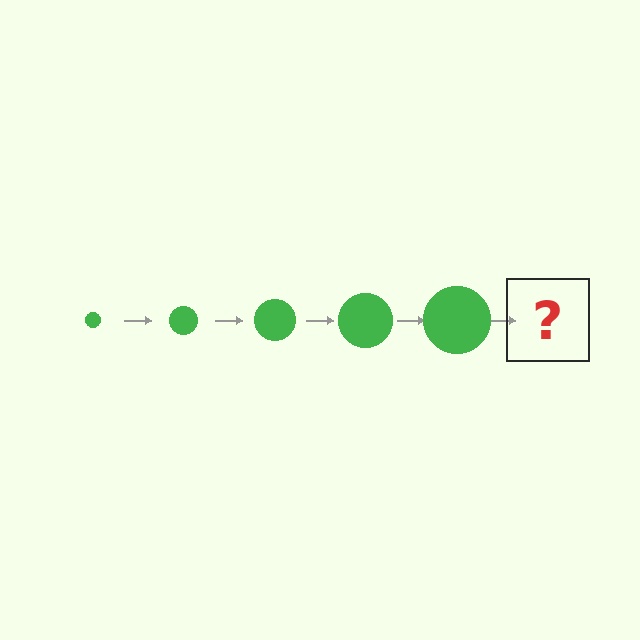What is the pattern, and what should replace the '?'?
The pattern is that the circle gets progressively larger each step. The '?' should be a green circle, larger than the previous one.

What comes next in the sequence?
The next element should be a green circle, larger than the previous one.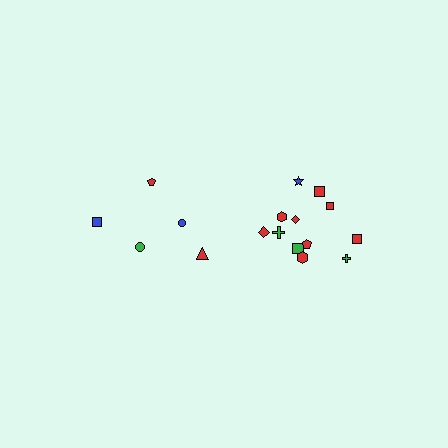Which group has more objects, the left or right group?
The right group.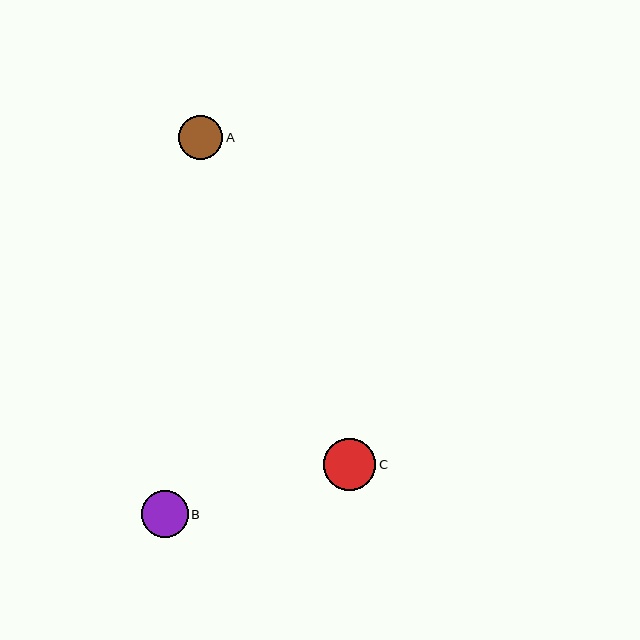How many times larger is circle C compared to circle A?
Circle C is approximately 1.2 times the size of circle A.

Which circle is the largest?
Circle C is the largest with a size of approximately 53 pixels.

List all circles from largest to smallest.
From largest to smallest: C, B, A.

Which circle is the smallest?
Circle A is the smallest with a size of approximately 44 pixels.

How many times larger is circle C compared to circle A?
Circle C is approximately 1.2 times the size of circle A.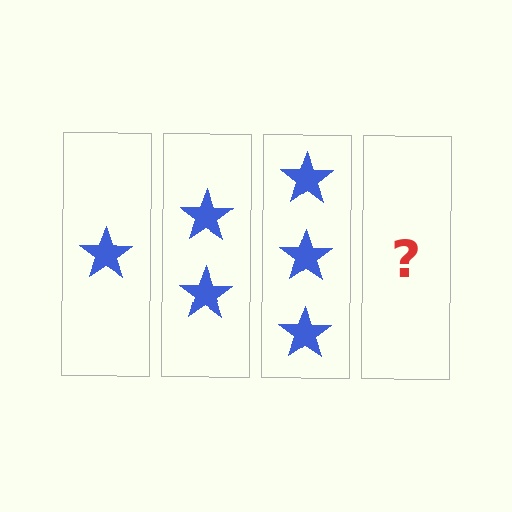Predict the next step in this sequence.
The next step is 4 stars.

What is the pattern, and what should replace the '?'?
The pattern is that each step adds one more star. The '?' should be 4 stars.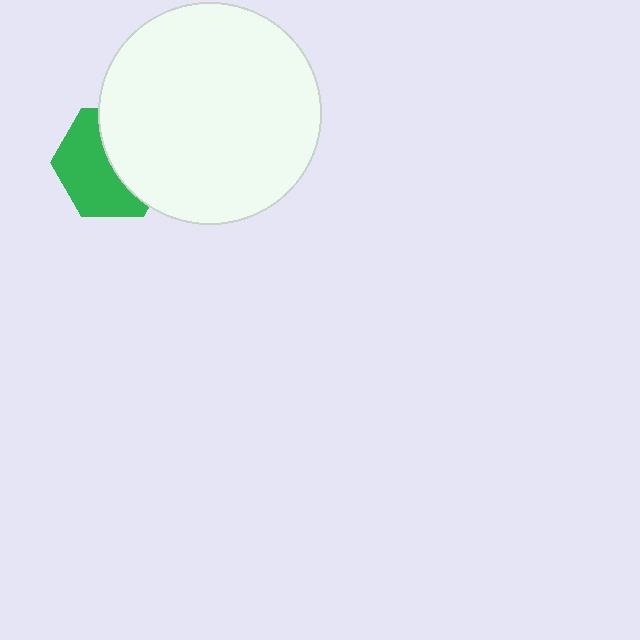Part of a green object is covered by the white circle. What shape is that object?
It is a hexagon.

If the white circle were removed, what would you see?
You would see the complete green hexagon.